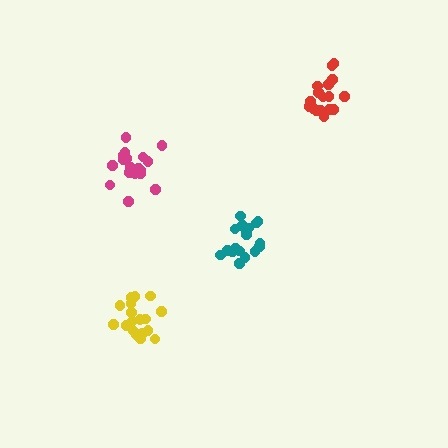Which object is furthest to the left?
The magenta cluster is leftmost.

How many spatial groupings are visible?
There are 4 spatial groupings.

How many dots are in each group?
Group 1: 18 dots, Group 2: 20 dots, Group 3: 19 dots, Group 4: 18 dots (75 total).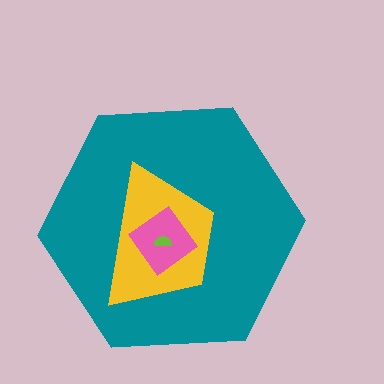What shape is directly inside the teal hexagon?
The yellow trapezoid.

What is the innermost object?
The lime semicircle.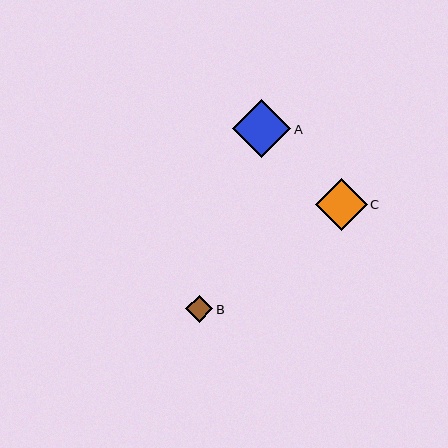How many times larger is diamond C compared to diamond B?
Diamond C is approximately 1.9 times the size of diamond B.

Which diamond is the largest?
Diamond A is the largest with a size of approximately 58 pixels.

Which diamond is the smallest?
Diamond B is the smallest with a size of approximately 27 pixels.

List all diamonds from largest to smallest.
From largest to smallest: A, C, B.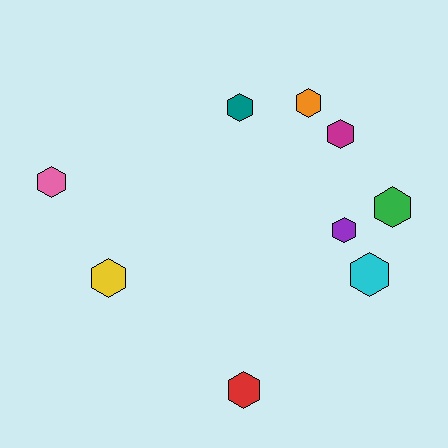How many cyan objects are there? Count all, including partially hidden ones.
There is 1 cyan object.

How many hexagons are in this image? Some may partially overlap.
There are 9 hexagons.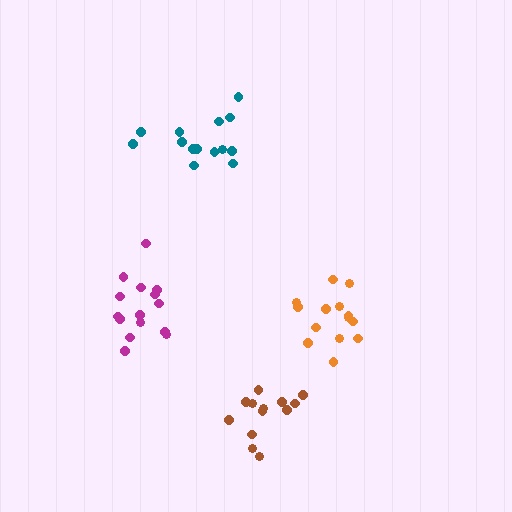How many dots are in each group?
Group 1: 14 dots, Group 2: 14 dots, Group 3: 15 dots, Group 4: 13 dots (56 total).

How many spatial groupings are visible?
There are 4 spatial groupings.